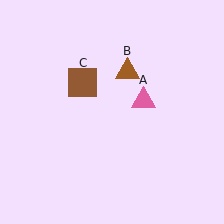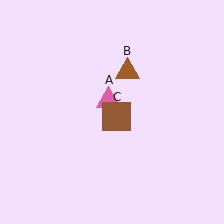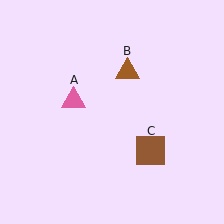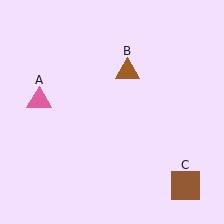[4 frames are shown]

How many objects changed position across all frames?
2 objects changed position: pink triangle (object A), brown square (object C).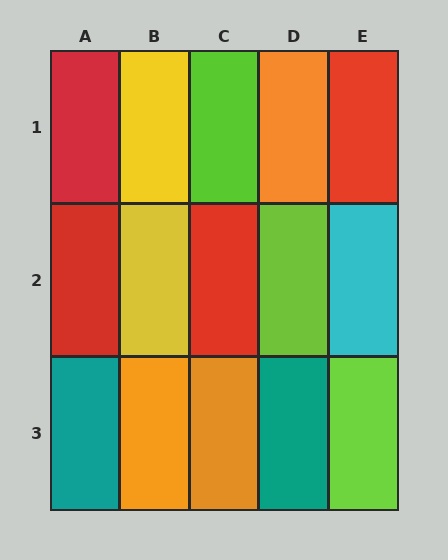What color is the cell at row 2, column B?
Yellow.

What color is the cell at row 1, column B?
Yellow.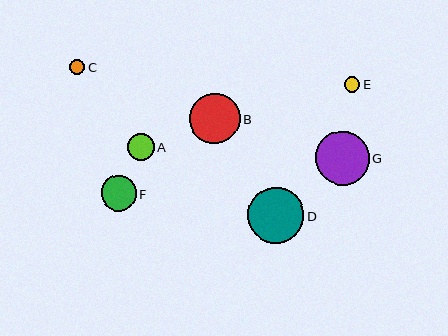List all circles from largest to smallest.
From largest to smallest: D, G, B, F, A, E, C.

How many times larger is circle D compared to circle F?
Circle D is approximately 1.6 times the size of circle F.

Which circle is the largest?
Circle D is the largest with a size of approximately 56 pixels.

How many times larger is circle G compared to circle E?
Circle G is approximately 3.5 times the size of circle E.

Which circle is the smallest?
Circle C is the smallest with a size of approximately 15 pixels.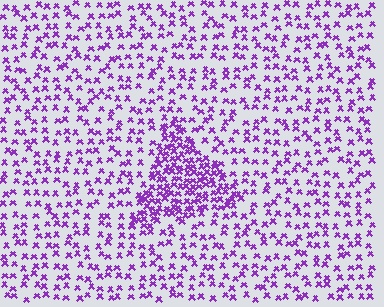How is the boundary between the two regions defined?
The boundary is defined by a change in element density (approximately 2.4x ratio). All elements are the same color, size, and shape.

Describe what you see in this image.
The image contains small purple elements arranged at two different densities. A triangle-shaped region is visible where the elements are more densely packed than the surrounding area.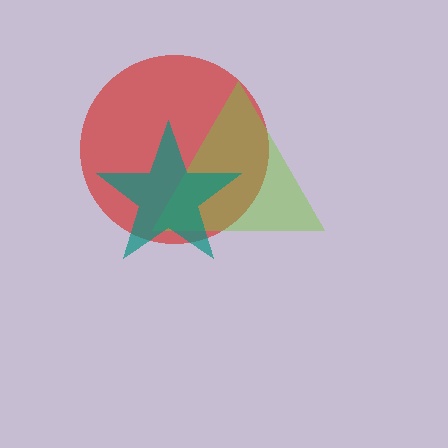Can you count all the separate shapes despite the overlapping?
Yes, there are 3 separate shapes.